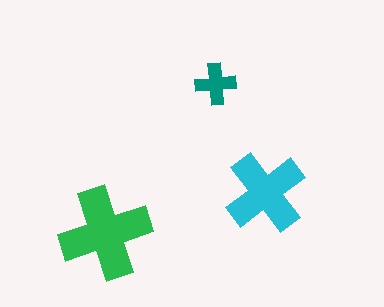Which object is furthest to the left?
The green cross is leftmost.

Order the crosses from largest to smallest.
the green one, the cyan one, the teal one.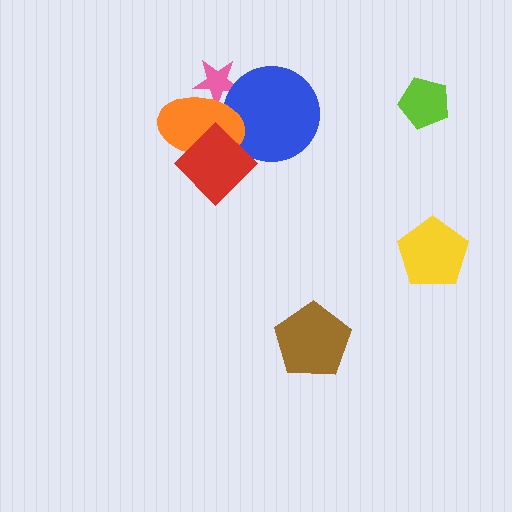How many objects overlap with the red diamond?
2 objects overlap with the red diamond.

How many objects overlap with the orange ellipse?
3 objects overlap with the orange ellipse.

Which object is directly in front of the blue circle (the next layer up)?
The orange ellipse is directly in front of the blue circle.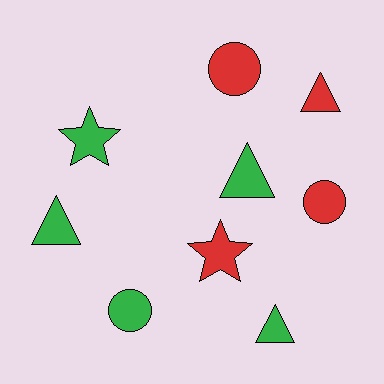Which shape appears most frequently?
Triangle, with 4 objects.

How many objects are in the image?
There are 9 objects.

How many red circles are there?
There are 2 red circles.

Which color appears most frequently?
Green, with 5 objects.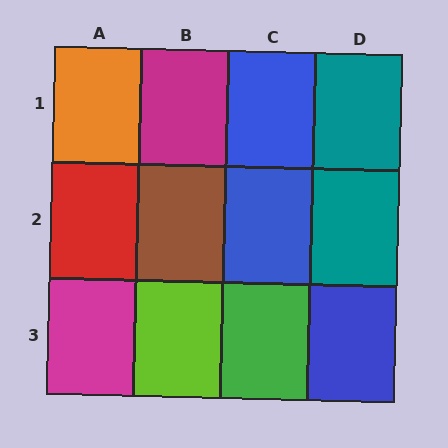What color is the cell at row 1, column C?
Blue.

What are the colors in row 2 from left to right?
Red, brown, blue, teal.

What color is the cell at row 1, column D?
Teal.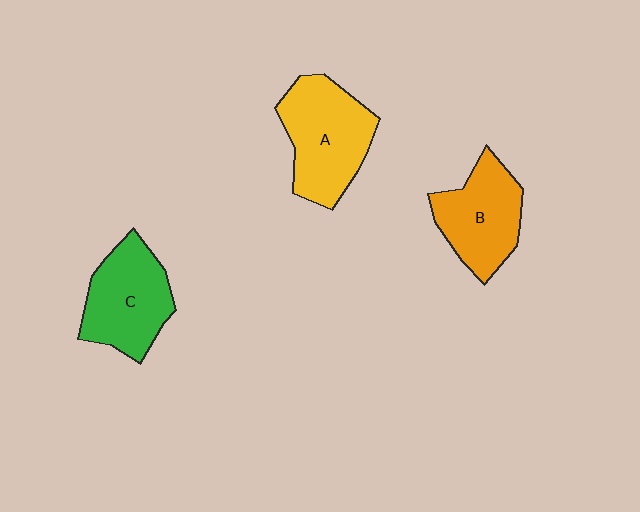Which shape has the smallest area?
Shape B (orange).